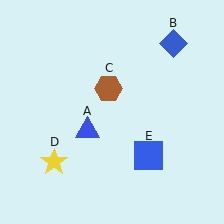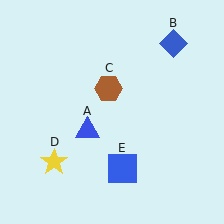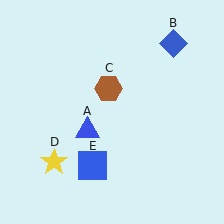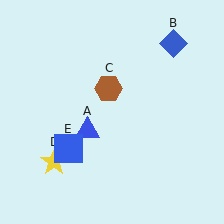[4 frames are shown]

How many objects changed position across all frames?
1 object changed position: blue square (object E).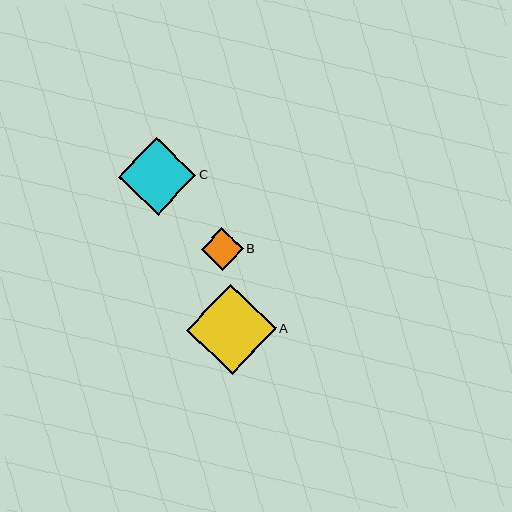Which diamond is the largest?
Diamond A is the largest with a size of approximately 90 pixels.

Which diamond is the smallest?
Diamond B is the smallest with a size of approximately 42 pixels.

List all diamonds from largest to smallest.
From largest to smallest: A, C, B.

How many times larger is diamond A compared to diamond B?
Diamond A is approximately 2.1 times the size of diamond B.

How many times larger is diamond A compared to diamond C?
Diamond A is approximately 1.2 times the size of diamond C.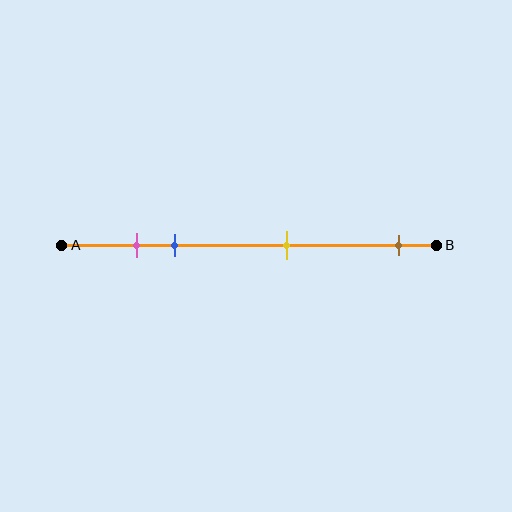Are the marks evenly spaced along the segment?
No, the marks are not evenly spaced.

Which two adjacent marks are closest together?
The pink and blue marks are the closest adjacent pair.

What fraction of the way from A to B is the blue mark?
The blue mark is approximately 30% (0.3) of the way from A to B.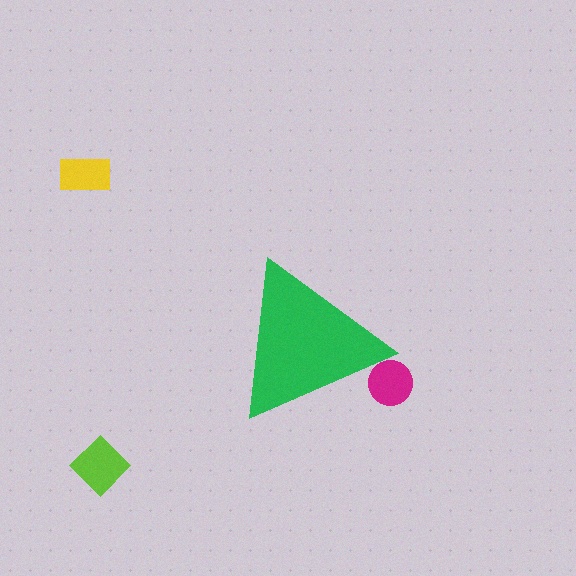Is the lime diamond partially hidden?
No, the lime diamond is fully visible.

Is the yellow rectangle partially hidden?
No, the yellow rectangle is fully visible.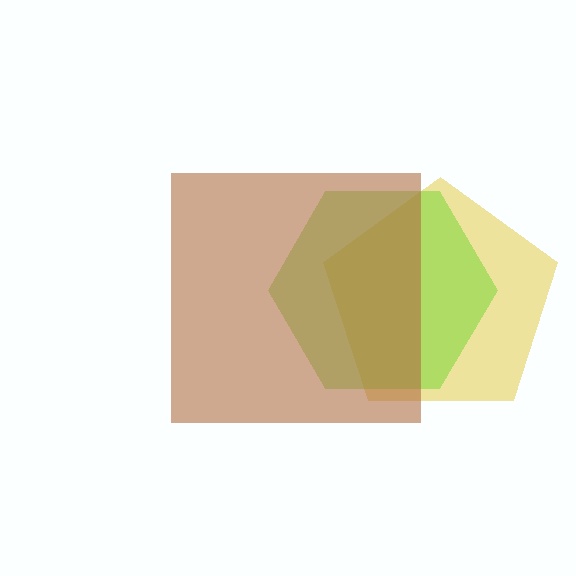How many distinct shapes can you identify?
There are 3 distinct shapes: a yellow pentagon, a lime hexagon, a brown square.